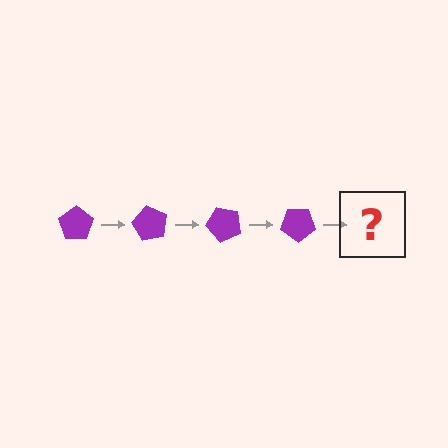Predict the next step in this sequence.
The next step is a purple pentagon rotated 240 degrees.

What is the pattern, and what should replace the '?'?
The pattern is that the pentagon rotates 60 degrees each step. The '?' should be a purple pentagon rotated 240 degrees.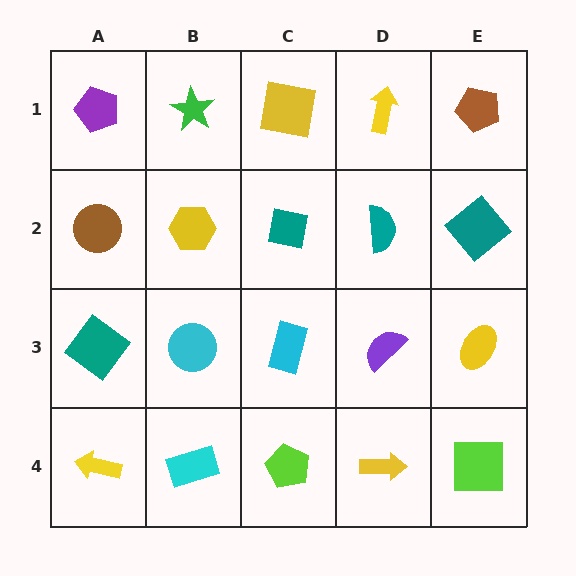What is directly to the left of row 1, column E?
A yellow arrow.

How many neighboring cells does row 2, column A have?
3.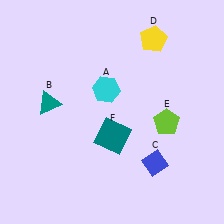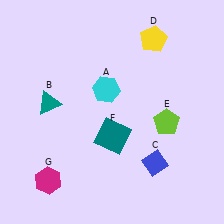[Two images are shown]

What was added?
A magenta hexagon (G) was added in Image 2.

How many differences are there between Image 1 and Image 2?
There is 1 difference between the two images.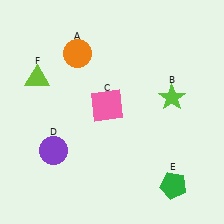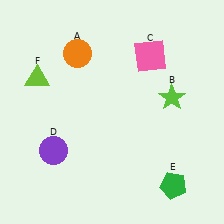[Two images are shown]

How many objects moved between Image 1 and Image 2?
1 object moved between the two images.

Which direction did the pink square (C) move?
The pink square (C) moved up.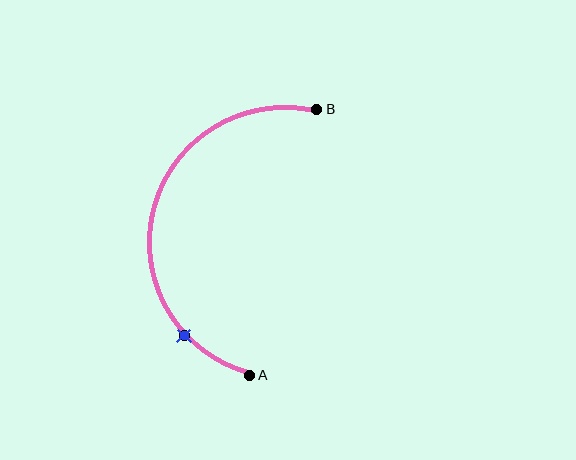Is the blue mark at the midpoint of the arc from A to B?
No. The blue mark lies on the arc but is closer to endpoint A. The arc midpoint would be at the point on the curve equidistant along the arc from both A and B.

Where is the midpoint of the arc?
The arc midpoint is the point on the curve farthest from the straight line joining A and B. It sits to the left of that line.